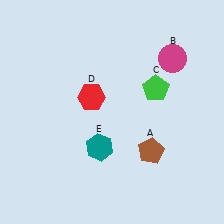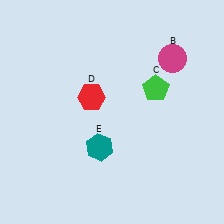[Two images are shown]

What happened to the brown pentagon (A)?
The brown pentagon (A) was removed in Image 2. It was in the bottom-right area of Image 1.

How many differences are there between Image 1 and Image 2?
There is 1 difference between the two images.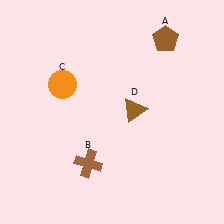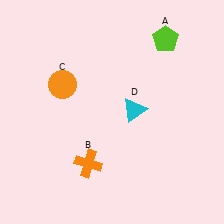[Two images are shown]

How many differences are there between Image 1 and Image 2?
There are 3 differences between the two images.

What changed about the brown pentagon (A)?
In Image 1, A is brown. In Image 2, it changed to lime.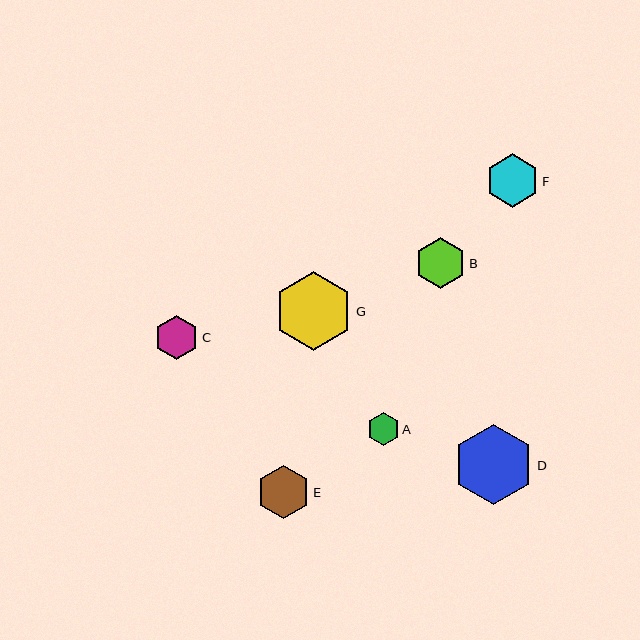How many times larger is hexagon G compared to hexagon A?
Hexagon G is approximately 2.4 times the size of hexagon A.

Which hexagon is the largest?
Hexagon D is the largest with a size of approximately 80 pixels.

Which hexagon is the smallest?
Hexagon A is the smallest with a size of approximately 32 pixels.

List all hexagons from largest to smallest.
From largest to smallest: D, G, F, E, B, C, A.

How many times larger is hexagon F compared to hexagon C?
Hexagon F is approximately 1.2 times the size of hexagon C.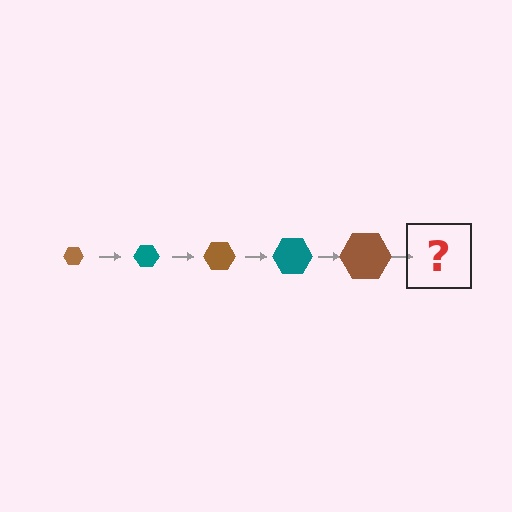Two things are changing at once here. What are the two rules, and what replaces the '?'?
The two rules are that the hexagon grows larger each step and the color cycles through brown and teal. The '?' should be a teal hexagon, larger than the previous one.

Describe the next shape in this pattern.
It should be a teal hexagon, larger than the previous one.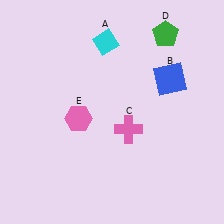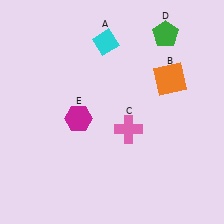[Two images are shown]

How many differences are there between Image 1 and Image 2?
There are 2 differences between the two images.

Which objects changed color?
B changed from blue to orange. E changed from pink to magenta.